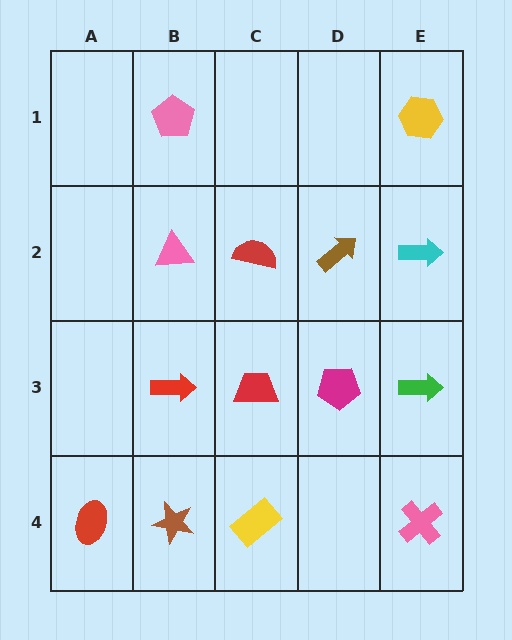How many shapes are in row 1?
2 shapes.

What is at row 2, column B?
A pink triangle.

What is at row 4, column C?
A yellow rectangle.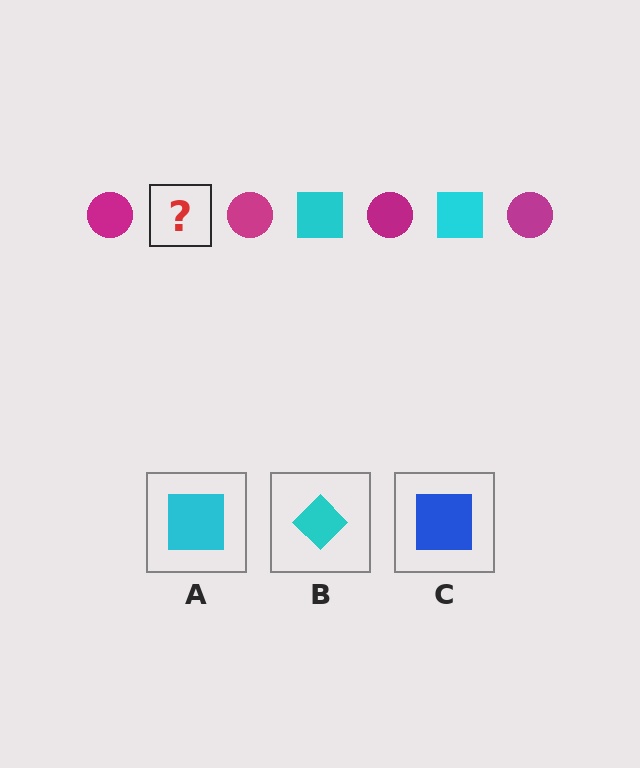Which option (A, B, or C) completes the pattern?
A.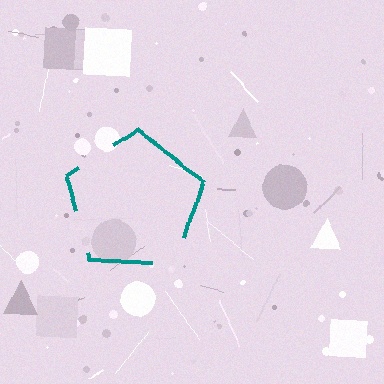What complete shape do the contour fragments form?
The contour fragments form a pentagon.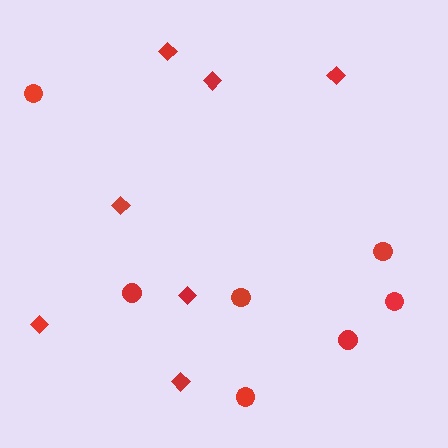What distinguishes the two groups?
There are 2 groups: one group of circles (7) and one group of diamonds (7).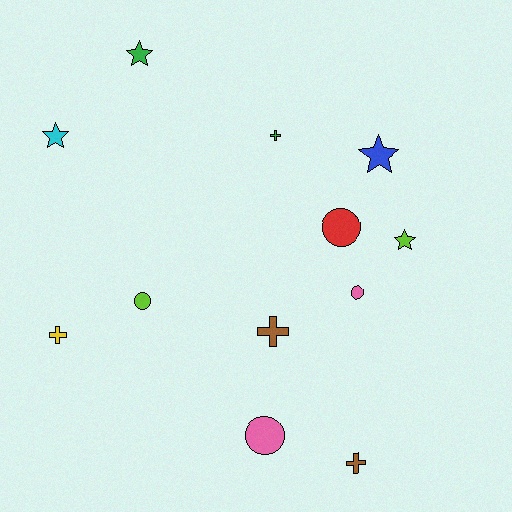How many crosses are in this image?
There are 4 crosses.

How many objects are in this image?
There are 12 objects.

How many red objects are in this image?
There is 1 red object.